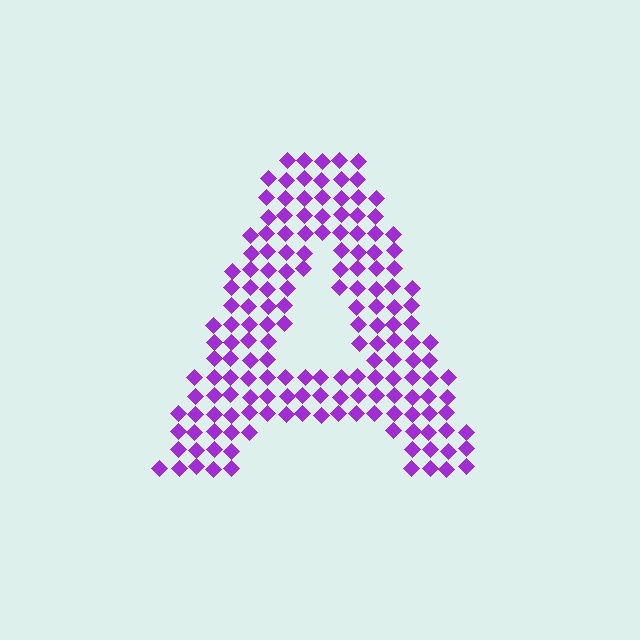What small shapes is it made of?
It is made of small diamonds.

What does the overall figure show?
The overall figure shows the letter A.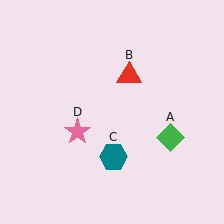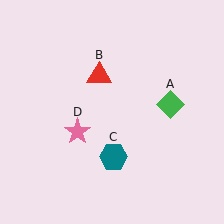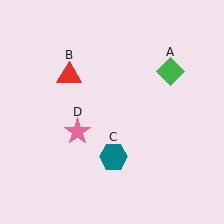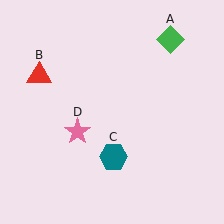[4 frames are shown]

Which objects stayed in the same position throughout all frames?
Teal hexagon (object C) and pink star (object D) remained stationary.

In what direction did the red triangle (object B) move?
The red triangle (object B) moved left.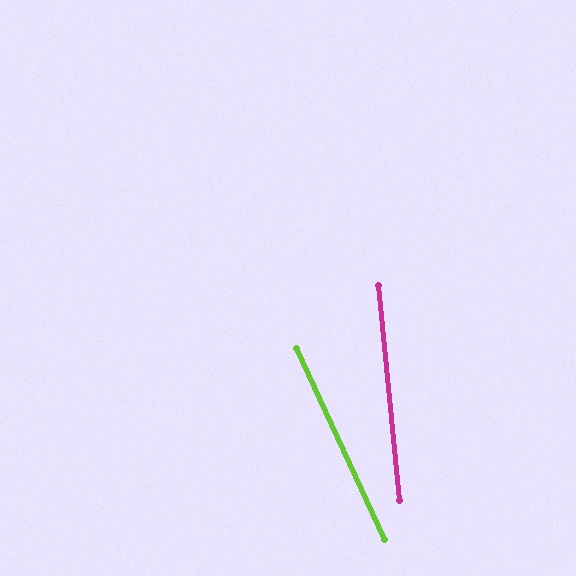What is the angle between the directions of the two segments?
Approximately 19 degrees.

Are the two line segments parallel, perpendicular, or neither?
Neither parallel nor perpendicular — they differ by about 19°.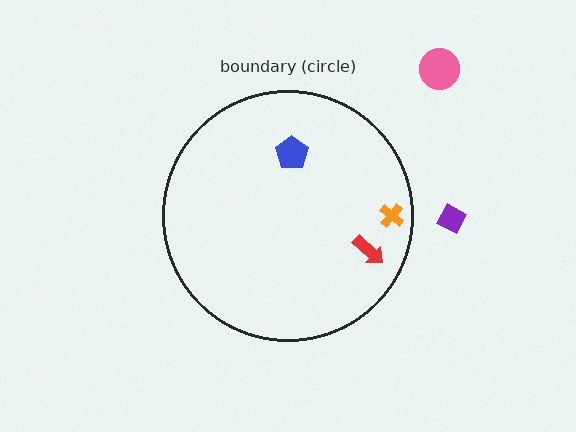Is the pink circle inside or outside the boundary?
Outside.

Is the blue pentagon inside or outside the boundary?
Inside.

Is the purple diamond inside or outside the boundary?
Outside.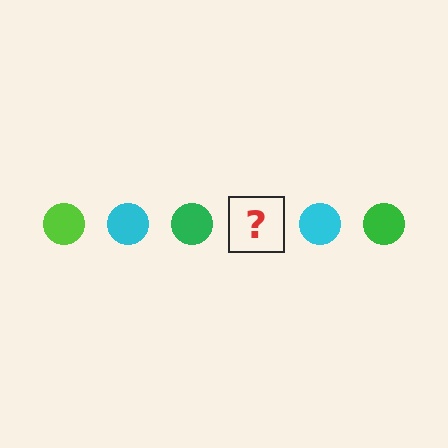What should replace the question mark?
The question mark should be replaced with a lime circle.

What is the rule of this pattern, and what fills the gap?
The rule is that the pattern cycles through lime, cyan, green circles. The gap should be filled with a lime circle.